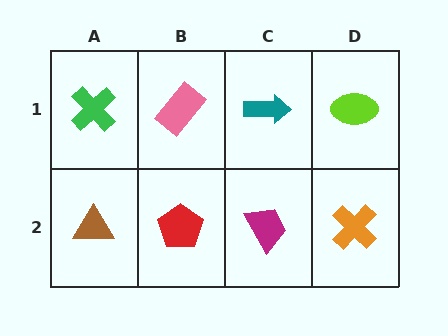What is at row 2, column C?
A magenta trapezoid.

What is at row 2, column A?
A brown triangle.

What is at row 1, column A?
A green cross.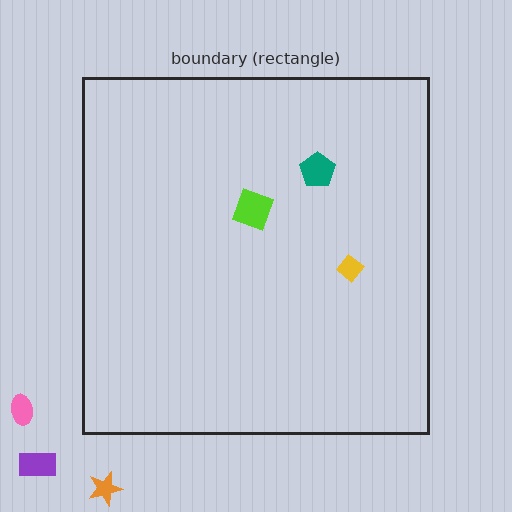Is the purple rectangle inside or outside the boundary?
Outside.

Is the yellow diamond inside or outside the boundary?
Inside.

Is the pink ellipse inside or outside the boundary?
Outside.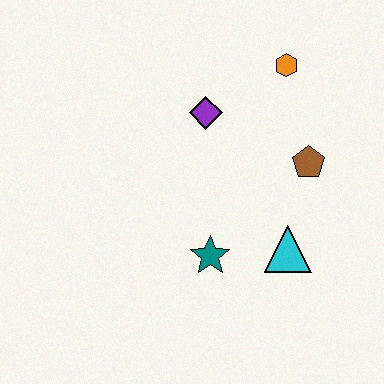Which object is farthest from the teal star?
The orange hexagon is farthest from the teal star.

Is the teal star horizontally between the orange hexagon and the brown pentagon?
No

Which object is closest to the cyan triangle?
The teal star is closest to the cyan triangle.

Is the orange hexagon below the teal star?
No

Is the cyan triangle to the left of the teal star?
No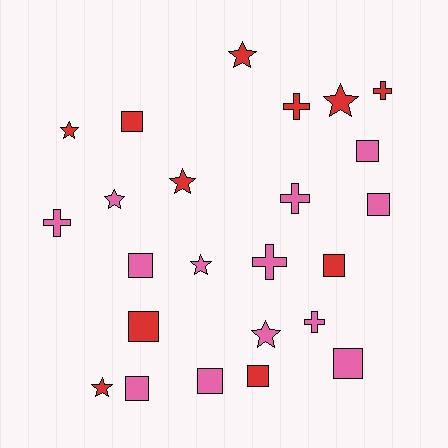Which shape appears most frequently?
Square, with 10 objects.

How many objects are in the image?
There are 24 objects.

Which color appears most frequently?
Pink, with 13 objects.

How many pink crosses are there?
There are 4 pink crosses.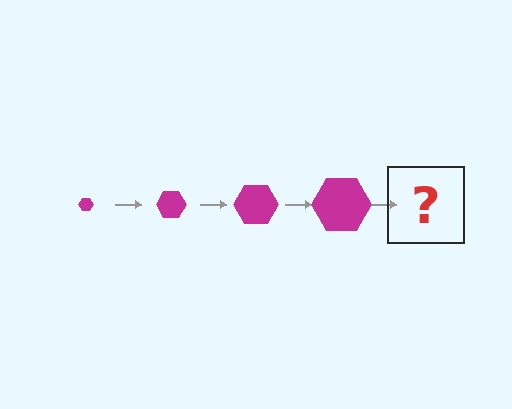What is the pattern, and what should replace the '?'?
The pattern is that the hexagon gets progressively larger each step. The '?' should be a magenta hexagon, larger than the previous one.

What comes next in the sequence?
The next element should be a magenta hexagon, larger than the previous one.